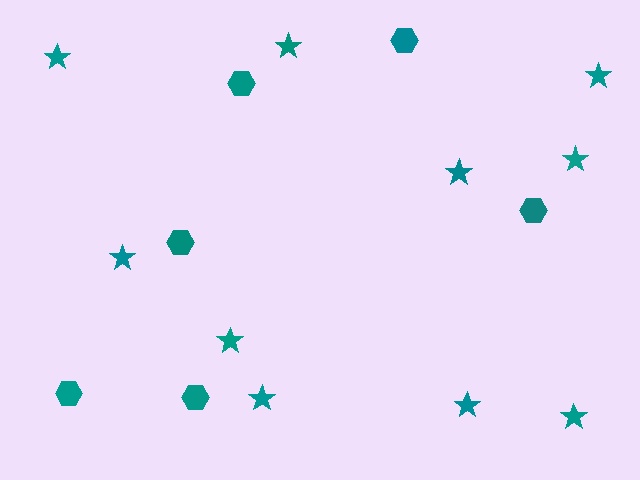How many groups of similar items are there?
There are 2 groups: one group of stars (10) and one group of hexagons (6).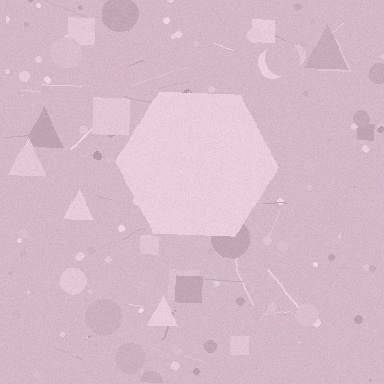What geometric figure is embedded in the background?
A hexagon is embedded in the background.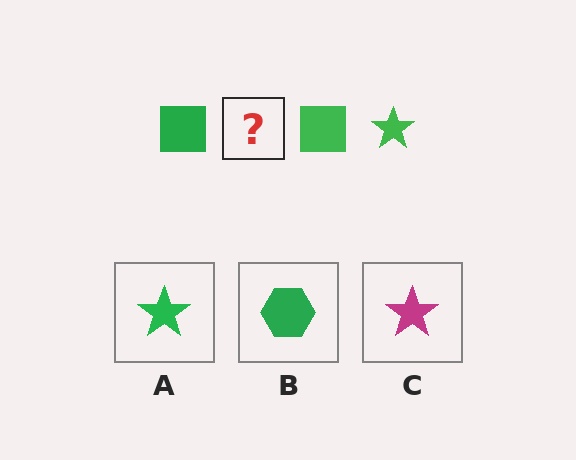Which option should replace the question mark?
Option A.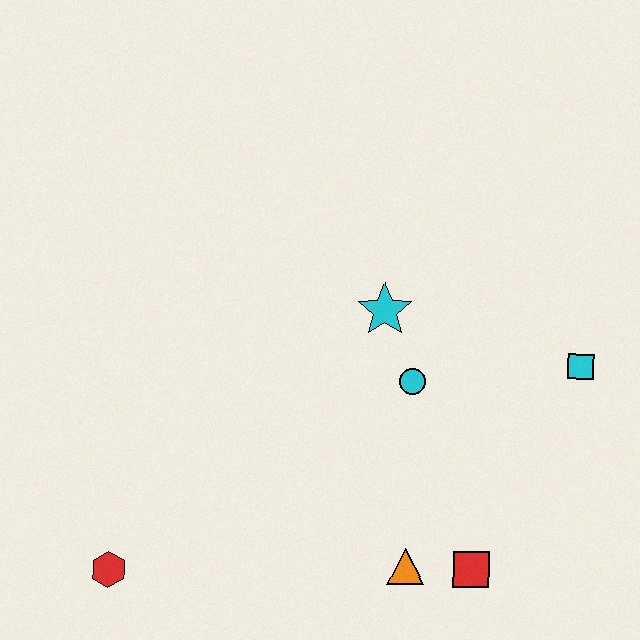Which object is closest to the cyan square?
The cyan circle is closest to the cyan square.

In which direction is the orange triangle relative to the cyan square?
The orange triangle is below the cyan square.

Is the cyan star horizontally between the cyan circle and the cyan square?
No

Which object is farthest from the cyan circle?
The red hexagon is farthest from the cyan circle.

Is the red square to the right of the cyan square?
No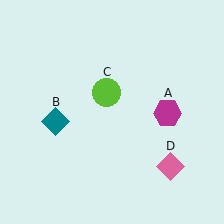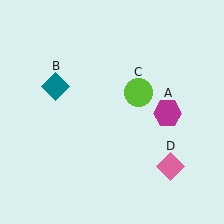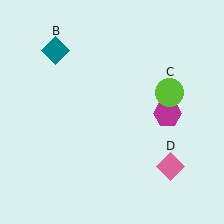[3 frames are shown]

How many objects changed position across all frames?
2 objects changed position: teal diamond (object B), lime circle (object C).